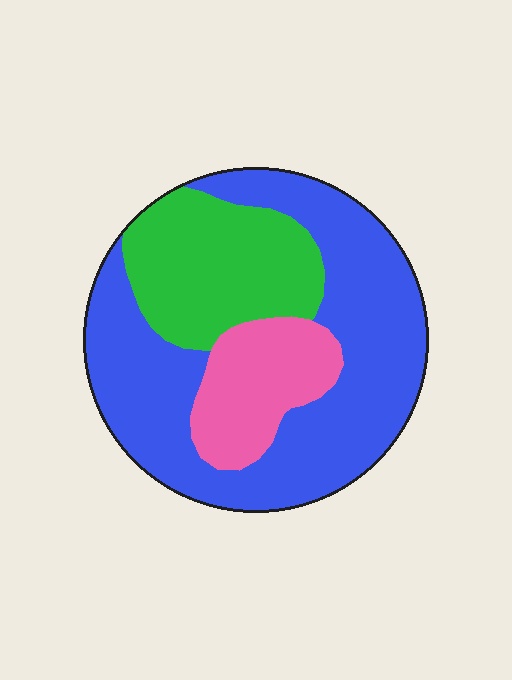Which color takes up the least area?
Pink, at roughly 15%.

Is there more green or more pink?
Green.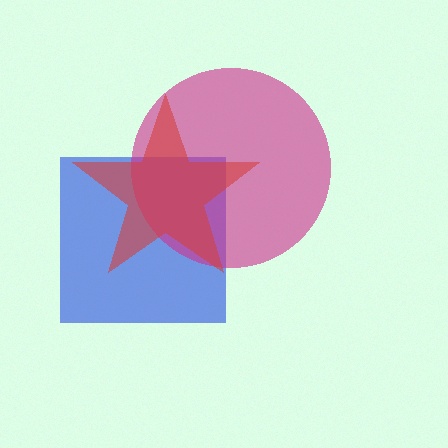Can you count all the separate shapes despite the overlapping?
Yes, there are 3 separate shapes.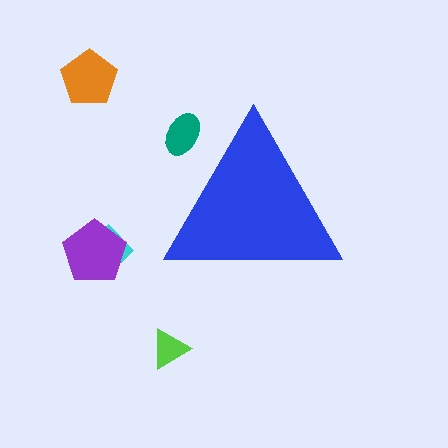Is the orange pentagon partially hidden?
No, the orange pentagon is fully visible.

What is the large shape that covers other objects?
A blue triangle.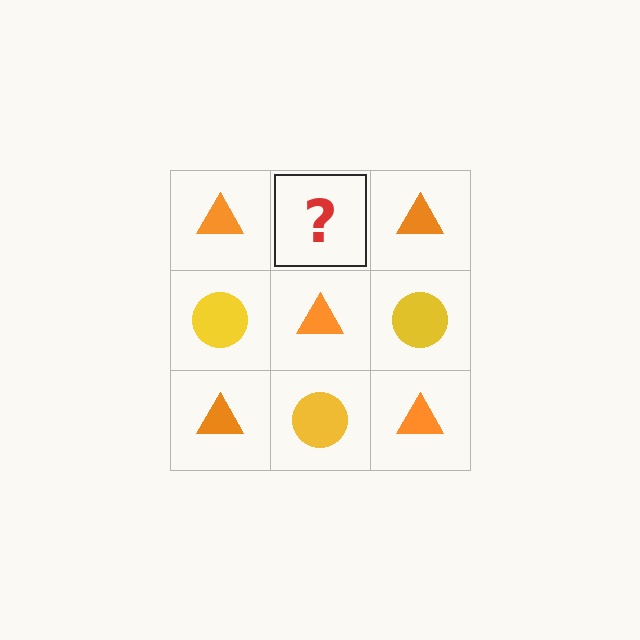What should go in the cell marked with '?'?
The missing cell should contain a yellow circle.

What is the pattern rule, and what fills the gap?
The rule is that it alternates orange triangle and yellow circle in a checkerboard pattern. The gap should be filled with a yellow circle.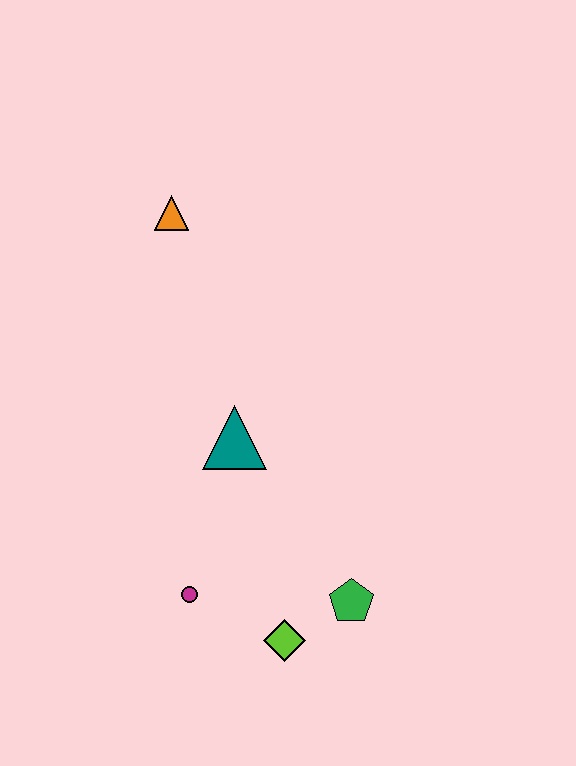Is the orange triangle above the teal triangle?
Yes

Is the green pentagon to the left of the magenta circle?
No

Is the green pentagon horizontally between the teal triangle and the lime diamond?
No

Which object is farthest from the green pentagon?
The orange triangle is farthest from the green pentagon.